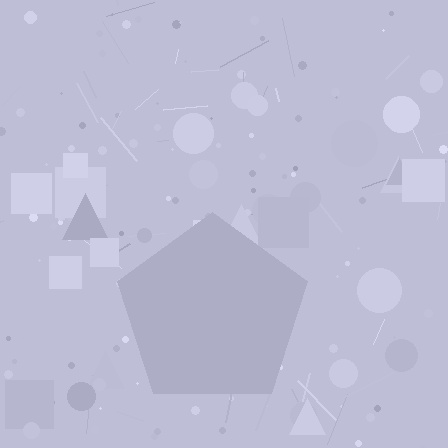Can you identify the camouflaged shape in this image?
The camouflaged shape is a pentagon.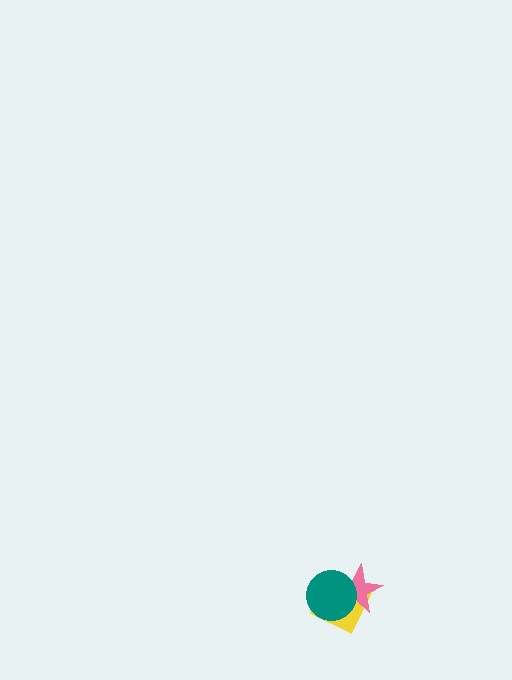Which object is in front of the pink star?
The teal circle is in front of the pink star.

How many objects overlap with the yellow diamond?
2 objects overlap with the yellow diamond.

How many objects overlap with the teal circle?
2 objects overlap with the teal circle.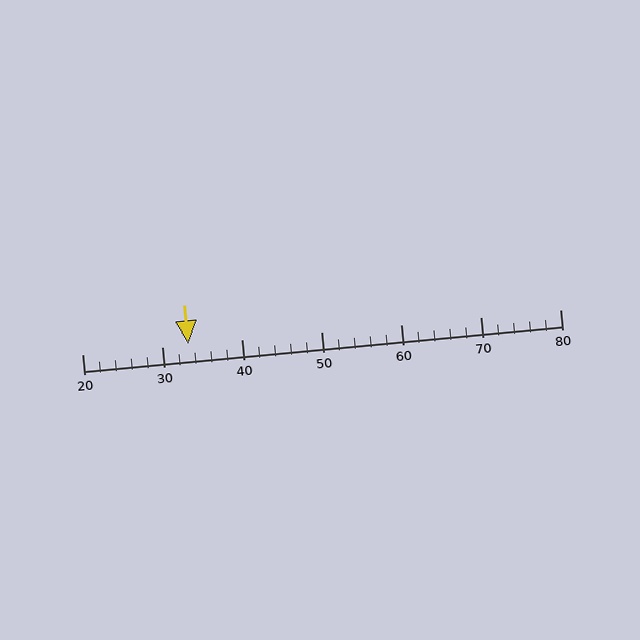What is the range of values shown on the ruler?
The ruler shows values from 20 to 80.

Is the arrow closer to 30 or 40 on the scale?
The arrow is closer to 30.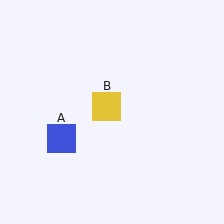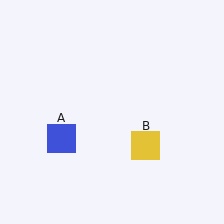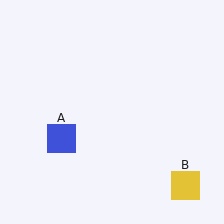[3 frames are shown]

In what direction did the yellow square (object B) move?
The yellow square (object B) moved down and to the right.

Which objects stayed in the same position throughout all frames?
Blue square (object A) remained stationary.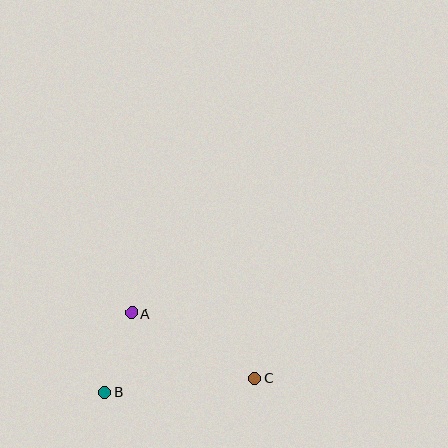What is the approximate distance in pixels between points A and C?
The distance between A and C is approximately 139 pixels.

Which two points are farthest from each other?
Points B and C are farthest from each other.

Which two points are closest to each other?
Points A and B are closest to each other.